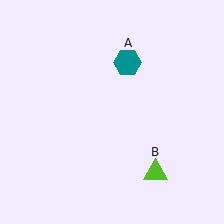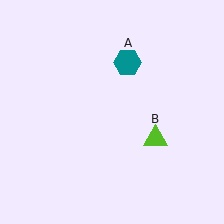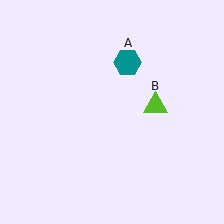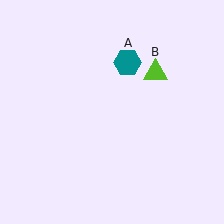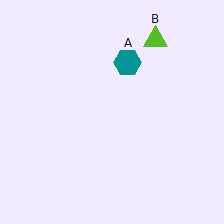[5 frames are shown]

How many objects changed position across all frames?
1 object changed position: lime triangle (object B).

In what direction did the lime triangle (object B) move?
The lime triangle (object B) moved up.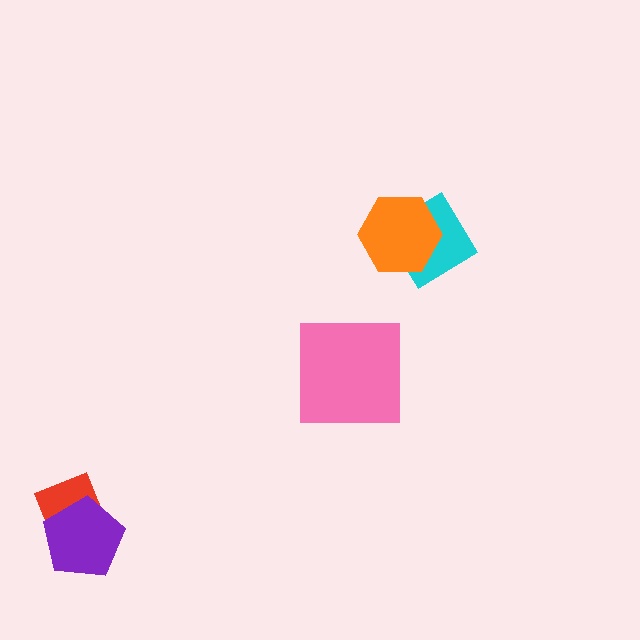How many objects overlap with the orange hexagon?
1 object overlaps with the orange hexagon.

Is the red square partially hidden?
Yes, it is partially covered by another shape.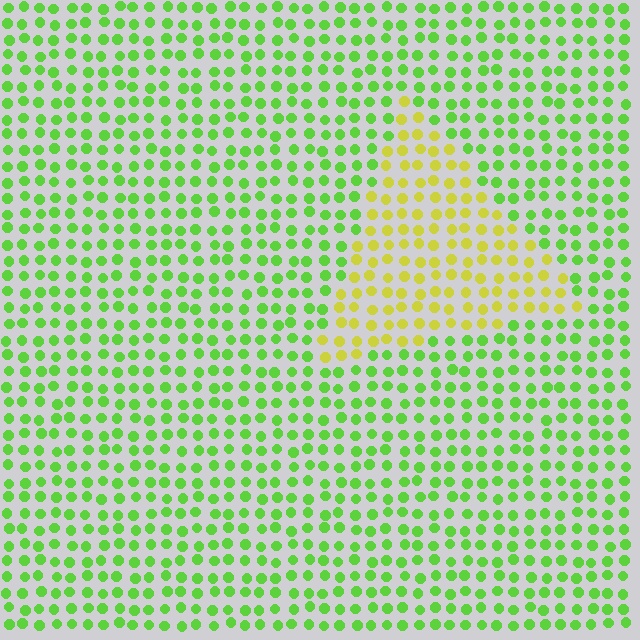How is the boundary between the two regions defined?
The boundary is defined purely by a slight shift in hue (about 45 degrees). Spacing, size, and orientation are identical on both sides.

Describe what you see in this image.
The image is filled with small lime elements in a uniform arrangement. A triangle-shaped region is visible where the elements are tinted to a slightly different hue, forming a subtle color boundary.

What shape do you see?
I see a triangle.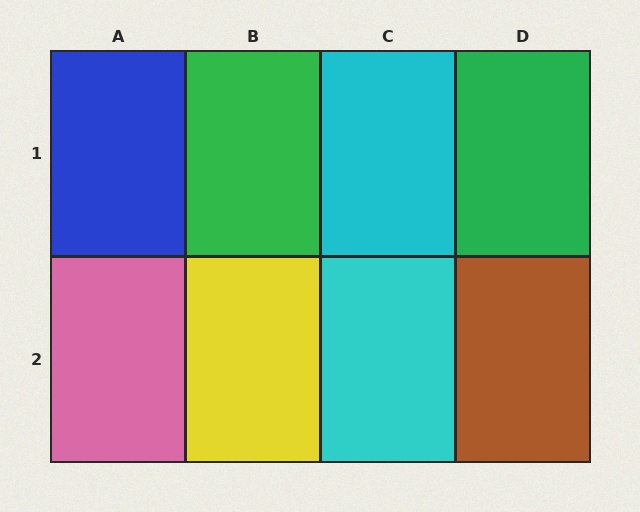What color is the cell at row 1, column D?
Green.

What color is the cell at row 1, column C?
Cyan.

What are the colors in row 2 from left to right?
Pink, yellow, cyan, brown.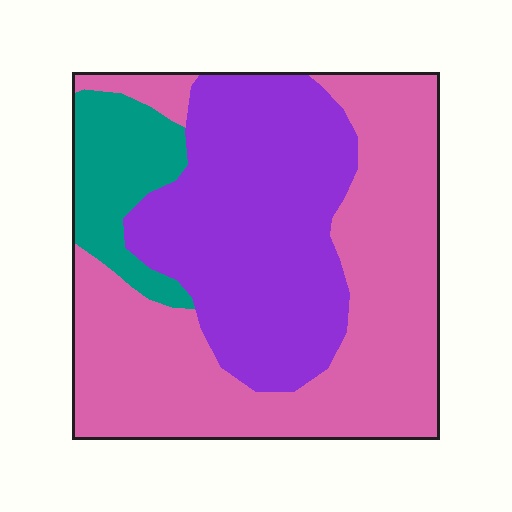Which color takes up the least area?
Teal, at roughly 10%.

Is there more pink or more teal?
Pink.